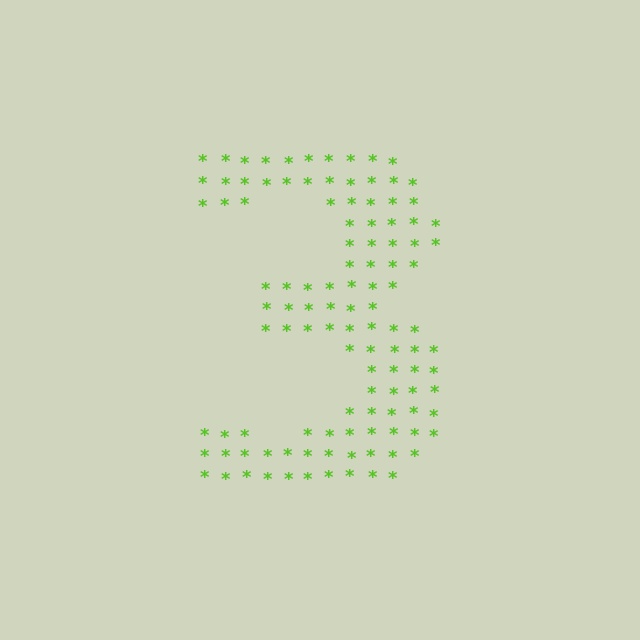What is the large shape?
The large shape is the digit 3.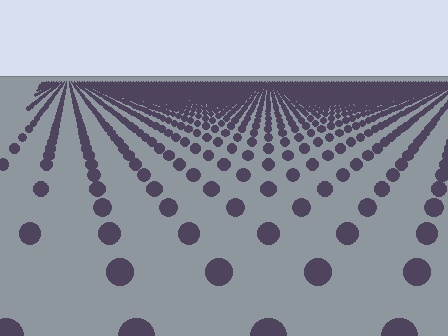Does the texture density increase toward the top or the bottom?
Density increases toward the top.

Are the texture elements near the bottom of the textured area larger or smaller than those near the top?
Larger. Near the bottom, elements are closer to the viewer and appear at a bigger on-screen size.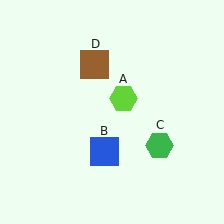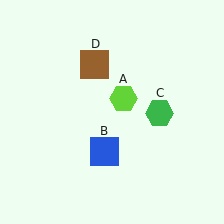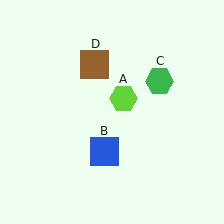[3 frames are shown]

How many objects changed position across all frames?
1 object changed position: green hexagon (object C).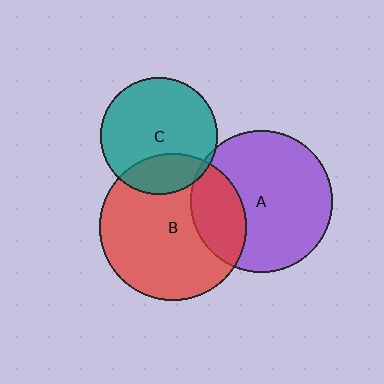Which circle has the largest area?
Circle B (red).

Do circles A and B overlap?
Yes.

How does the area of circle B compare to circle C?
Approximately 1.6 times.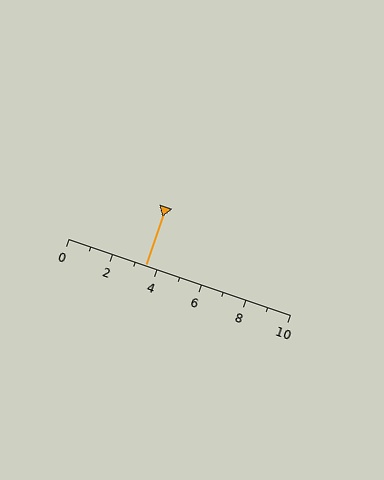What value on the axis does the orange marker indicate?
The marker indicates approximately 3.5.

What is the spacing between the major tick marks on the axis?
The major ticks are spaced 2 apart.